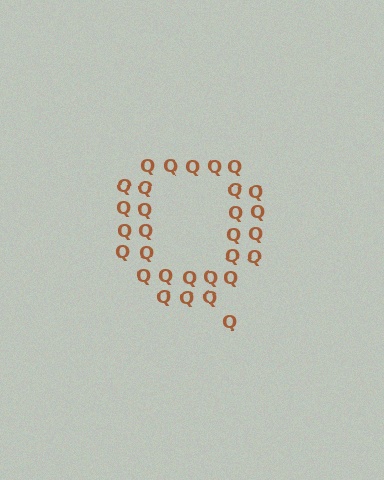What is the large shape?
The large shape is the letter Q.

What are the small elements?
The small elements are letter Q's.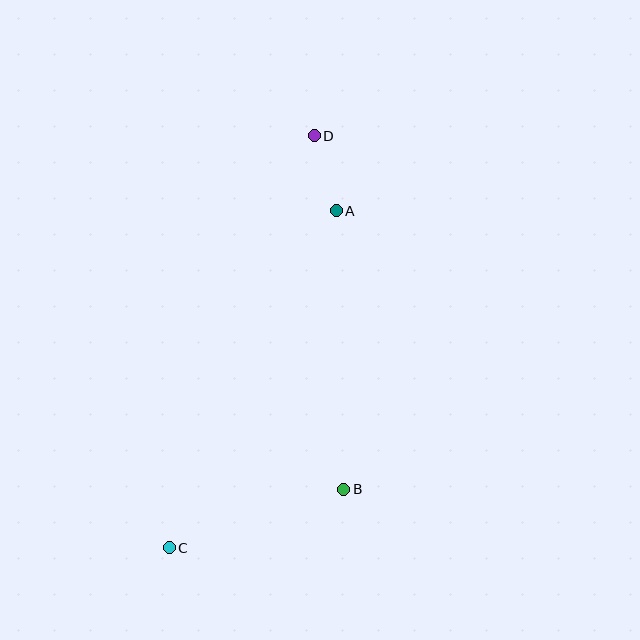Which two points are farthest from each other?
Points C and D are farthest from each other.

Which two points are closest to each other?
Points A and D are closest to each other.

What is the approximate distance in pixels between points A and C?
The distance between A and C is approximately 376 pixels.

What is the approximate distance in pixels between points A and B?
The distance between A and B is approximately 279 pixels.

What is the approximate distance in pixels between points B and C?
The distance between B and C is approximately 184 pixels.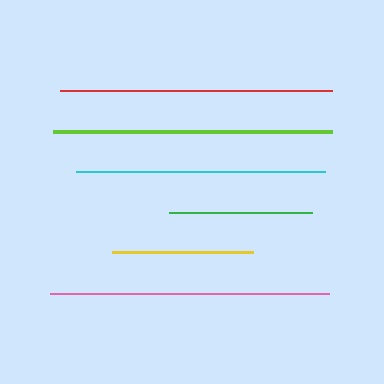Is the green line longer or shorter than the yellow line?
The green line is longer than the yellow line.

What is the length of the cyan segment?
The cyan segment is approximately 249 pixels long.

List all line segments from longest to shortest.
From longest to shortest: lime, pink, red, cyan, green, yellow.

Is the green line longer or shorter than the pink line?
The pink line is longer than the green line.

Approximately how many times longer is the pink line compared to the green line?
The pink line is approximately 1.9 times the length of the green line.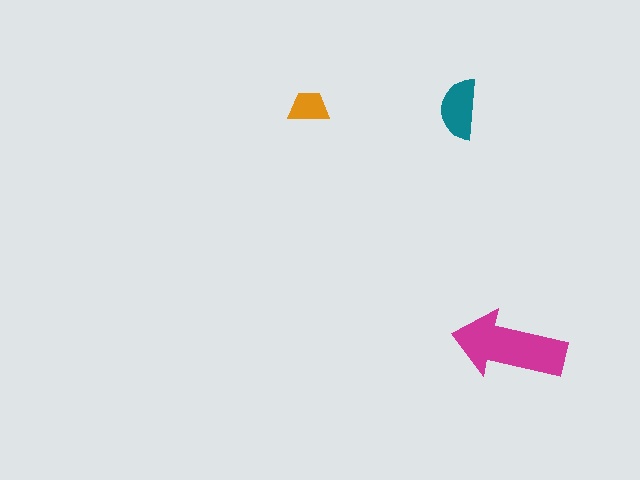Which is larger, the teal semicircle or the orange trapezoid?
The teal semicircle.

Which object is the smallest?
The orange trapezoid.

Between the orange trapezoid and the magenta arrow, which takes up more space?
The magenta arrow.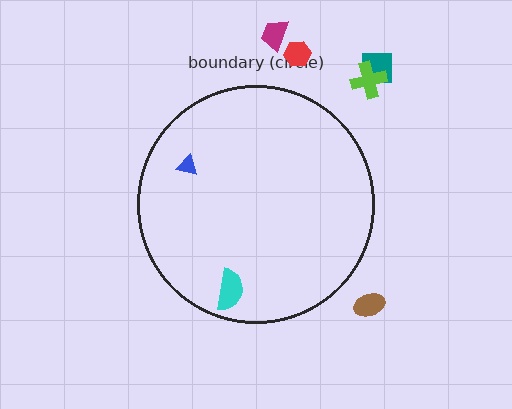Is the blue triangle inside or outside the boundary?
Inside.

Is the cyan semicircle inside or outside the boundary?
Inside.